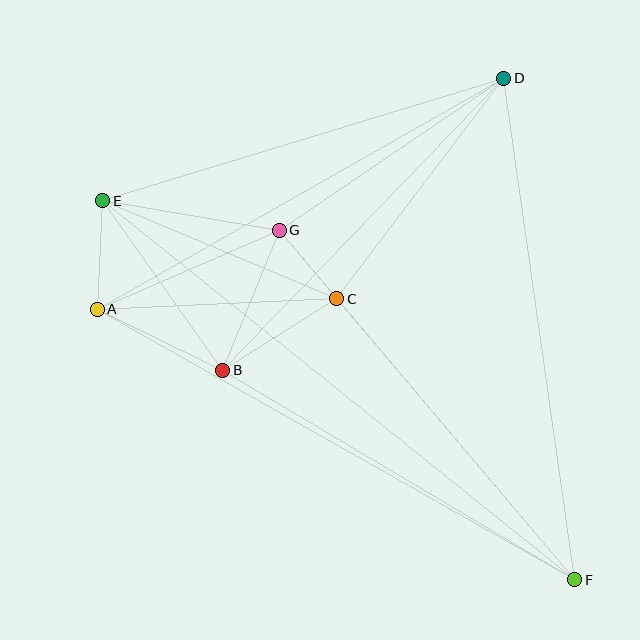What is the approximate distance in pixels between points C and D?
The distance between C and D is approximately 277 pixels.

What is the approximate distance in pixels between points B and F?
The distance between B and F is approximately 409 pixels.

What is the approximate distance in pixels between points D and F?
The distance between D and F is approximately 506 pixels.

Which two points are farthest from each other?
Points E and F are farthest from each other.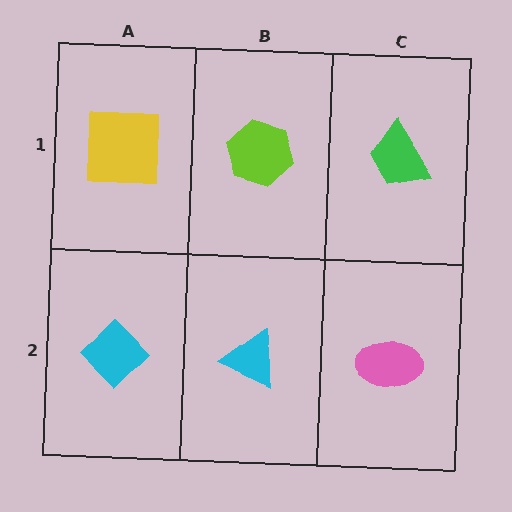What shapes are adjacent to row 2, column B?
A lime hexagon (row 1, column B), a cyan diamond (row 2, column A), a pink ellipse (row 2, column C).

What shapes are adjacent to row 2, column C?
A green trapezoid (row 1, column C), a cyan triangle (row 2, column B).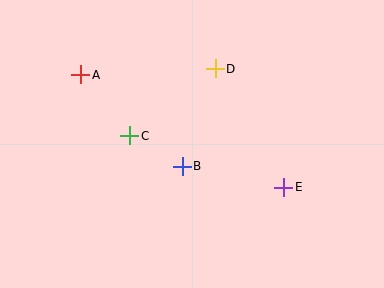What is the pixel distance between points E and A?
The distance between E and A is 232 pixels.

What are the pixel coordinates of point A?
Point A is at (81, 75).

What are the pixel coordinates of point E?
Point E is at (284, 187).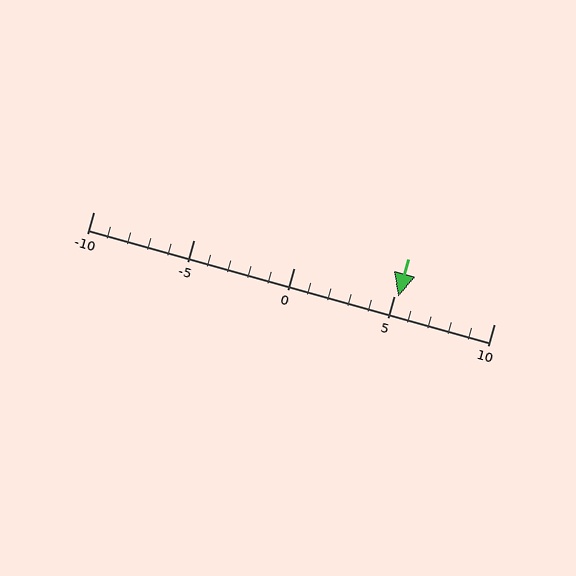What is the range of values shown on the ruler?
The ruler shows values from -10 to 10.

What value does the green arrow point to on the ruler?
The green arrow points to approximately 5.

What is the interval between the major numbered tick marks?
The major tick marks are spaced 5 units apart.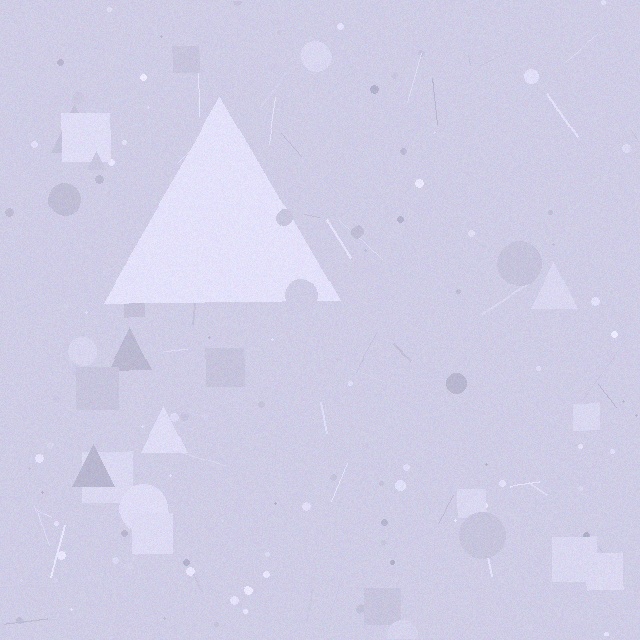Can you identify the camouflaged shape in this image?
The camouflaged shape is a triangle.